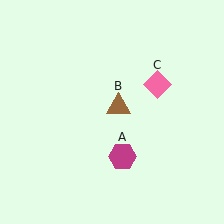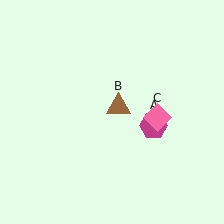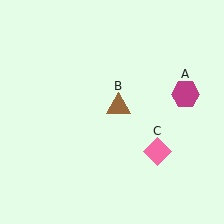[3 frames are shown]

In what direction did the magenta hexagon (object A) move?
The magenta hexagon (object A) moved up and to the right.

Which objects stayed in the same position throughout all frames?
Brown triangle (object B) remained stationary.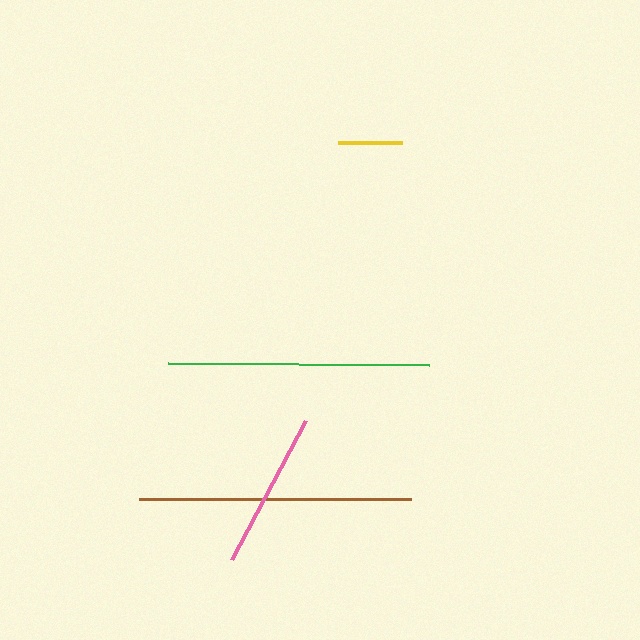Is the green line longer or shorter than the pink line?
The green line is longer than the pink line.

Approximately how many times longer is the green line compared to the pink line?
The green line is approximately 1.7 times the length of the pink line.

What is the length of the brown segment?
The brown segment is approximately 272 pixels long.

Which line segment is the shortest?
The yellow line is the shortest at approximately 64 pixels.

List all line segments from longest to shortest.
From longest to shortest: brown, green, pink, yellow.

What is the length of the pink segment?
The pink segment is approximately 158 pixels long.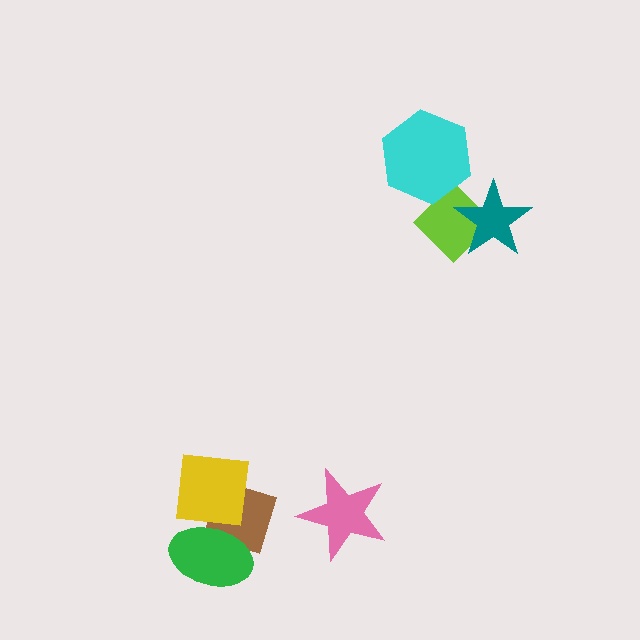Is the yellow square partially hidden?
Yes, it is partially covered by another shape.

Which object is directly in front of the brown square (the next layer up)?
The yellow square is directly in front of the brown square.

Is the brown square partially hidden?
Yes, it is partially covered by another shape.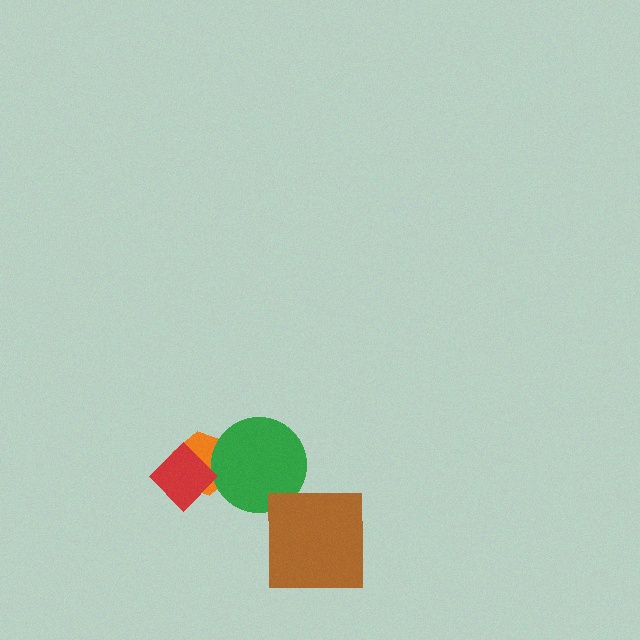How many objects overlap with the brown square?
0 objects overlap with the brown square.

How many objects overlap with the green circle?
1 object overlaps with the green circle.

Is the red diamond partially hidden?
No, no other shape covers it.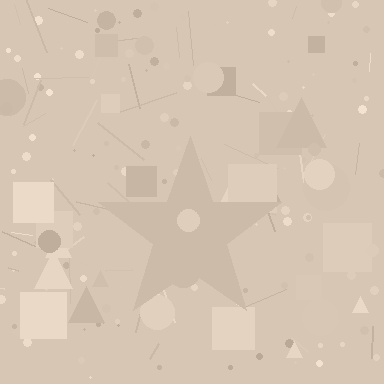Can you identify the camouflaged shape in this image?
The camouflaged shape is a star.